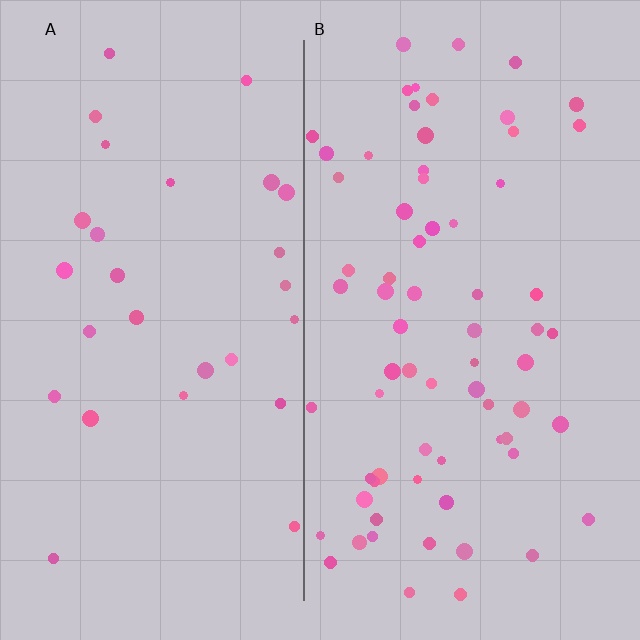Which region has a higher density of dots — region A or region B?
B (the right).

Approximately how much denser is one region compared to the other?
Approximately 2.5× — region B over region A.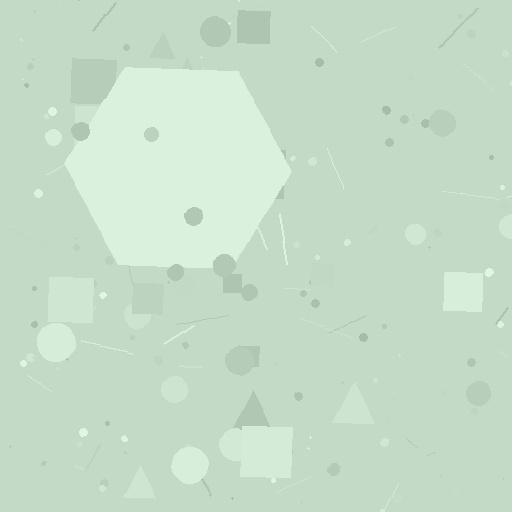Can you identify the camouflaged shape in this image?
The camouflaged shape is a hexagon.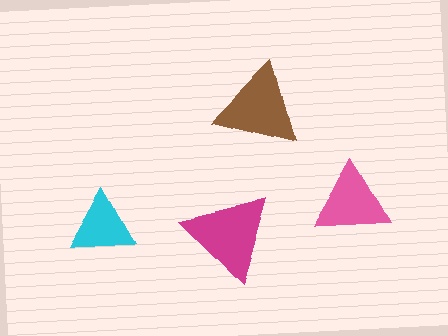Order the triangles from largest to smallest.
the magenta one, the brown one, the pink one, the cyan one.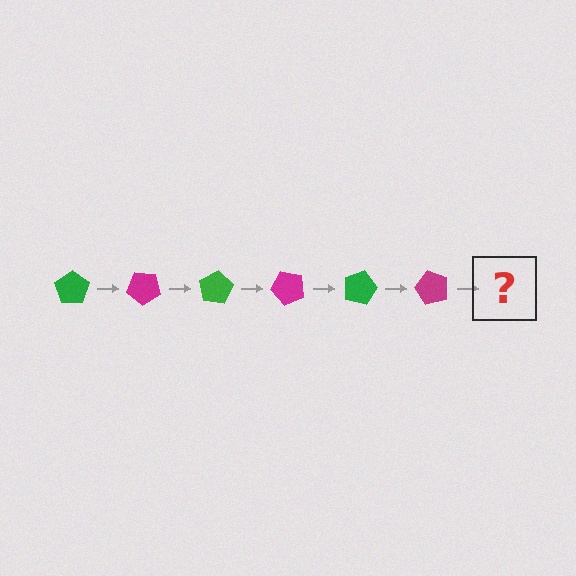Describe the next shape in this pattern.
It should be a green pentagon, rotated 240 degrees from the start.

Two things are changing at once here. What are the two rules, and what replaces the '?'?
The two rules are that it rotates 40 degrees each step and the color cycles through green and magenta. The '?' should be a green pentagon, rotated 240 degrees from the start.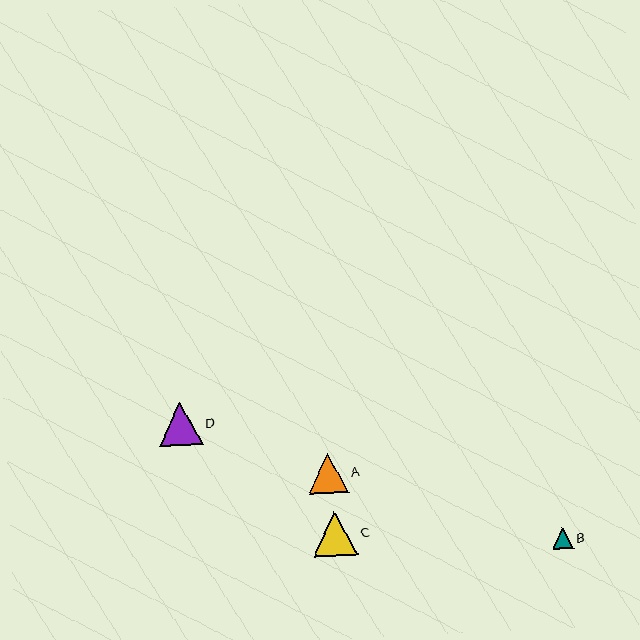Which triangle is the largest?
Triangle C is the largest with a size of approximately 44 pixels.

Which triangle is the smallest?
Triangle B is the smallest with a size of approximately 21 pixels.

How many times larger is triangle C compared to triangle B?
Triangle C is approximately 2.1 times the size of triangle B.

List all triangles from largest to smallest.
From largest to smallest: C, D, A, B.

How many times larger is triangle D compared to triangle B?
Triangle D is approximately 2.1 times the size of triangle B.